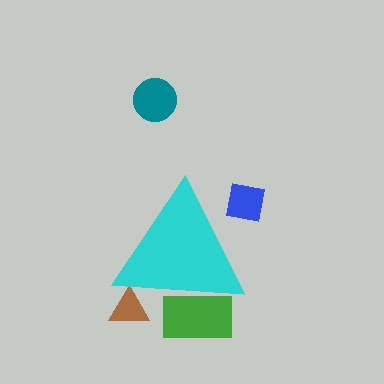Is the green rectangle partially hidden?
Yes, the green rectangle is partially hidden behind the cyan triangle.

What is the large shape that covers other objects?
A cyan triangle.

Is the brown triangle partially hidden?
Yes, the brown triangle is partially hidden behind the cyan triangle.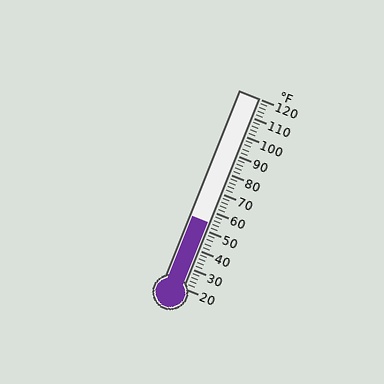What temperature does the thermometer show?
The thermometer shows approximately 54°F.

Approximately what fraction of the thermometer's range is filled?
The thermometer is filled to approximately 35% of its range.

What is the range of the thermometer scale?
The thermometer scale ranges from 20°F to 120°F.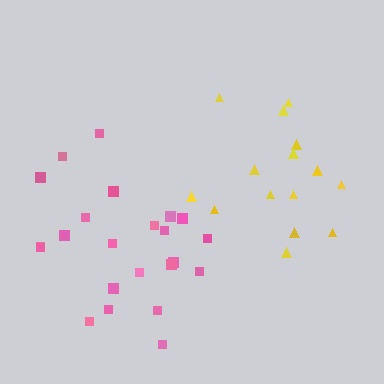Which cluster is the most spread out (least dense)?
Yellow.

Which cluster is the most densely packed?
Pink.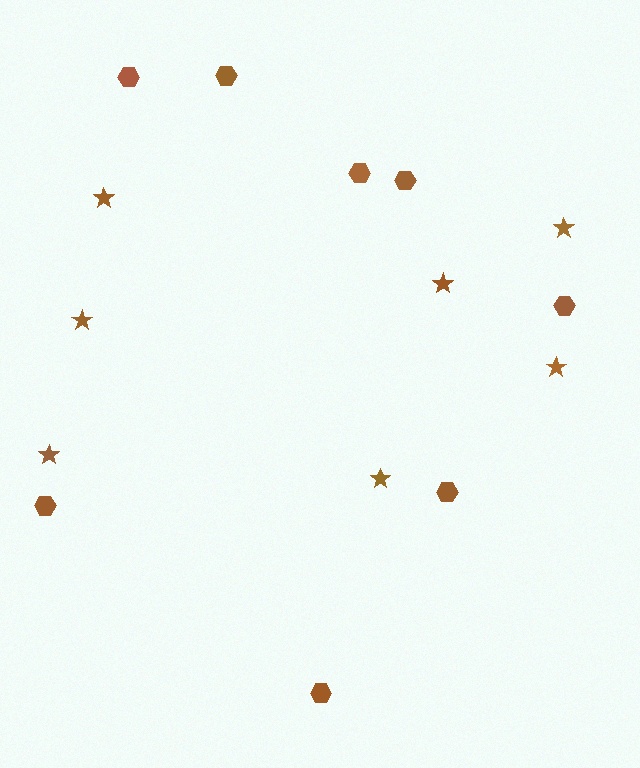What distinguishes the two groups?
There are 2 groups: one group of stars (7) and one group of hexagons (8).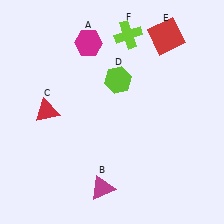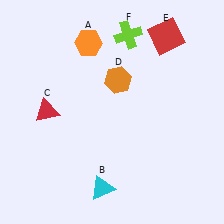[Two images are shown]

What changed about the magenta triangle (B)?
In Image 1, B is magenta. In Image 2, it changed to cyan.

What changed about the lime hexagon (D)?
In Image 1, D is lime. In Image 2, it changed to orange.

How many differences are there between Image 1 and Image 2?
There are 3 differences between the two images.